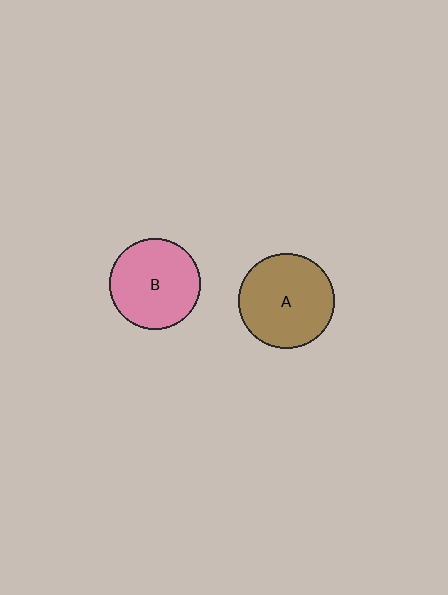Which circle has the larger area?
Circle A (brown).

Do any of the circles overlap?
No, none of the circles overlap.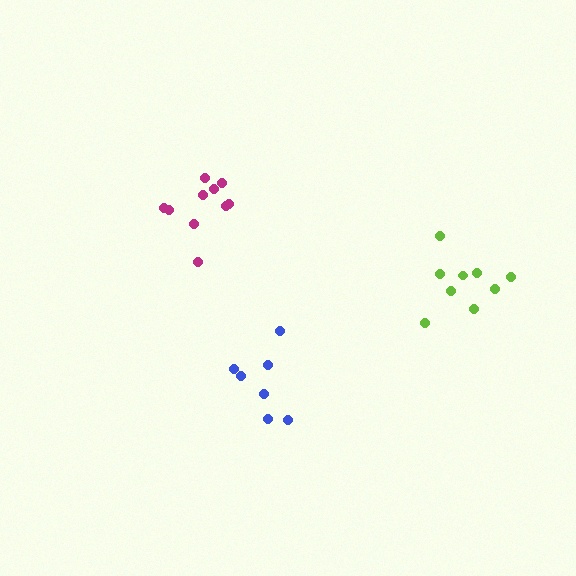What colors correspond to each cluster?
The clusters are colored: magenta, lime, blue.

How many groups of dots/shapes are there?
There are 3 groups.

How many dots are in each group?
Group 1: 10 dots, Group 2: 9 dots, Group 3: 7 dots (26 total).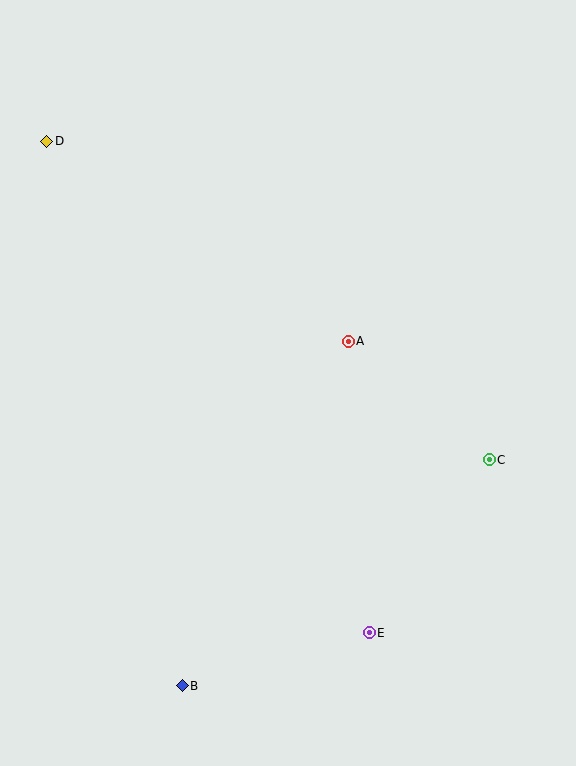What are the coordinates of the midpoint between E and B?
The midpoint between E and B is at (276, 659).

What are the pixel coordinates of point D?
Point D is at (47, 141).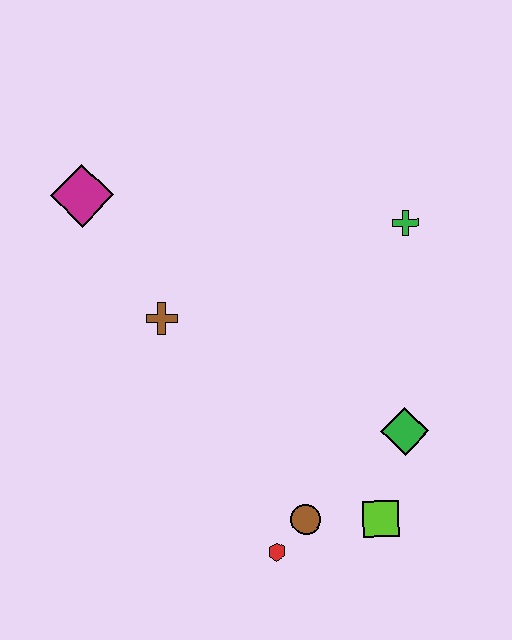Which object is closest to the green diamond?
The lime square is closest to the green diamond.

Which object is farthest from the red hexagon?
The magenta diamond is farthest from the red hexagon.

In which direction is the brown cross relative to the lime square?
The brown cross is to the left of the lime square.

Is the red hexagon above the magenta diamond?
No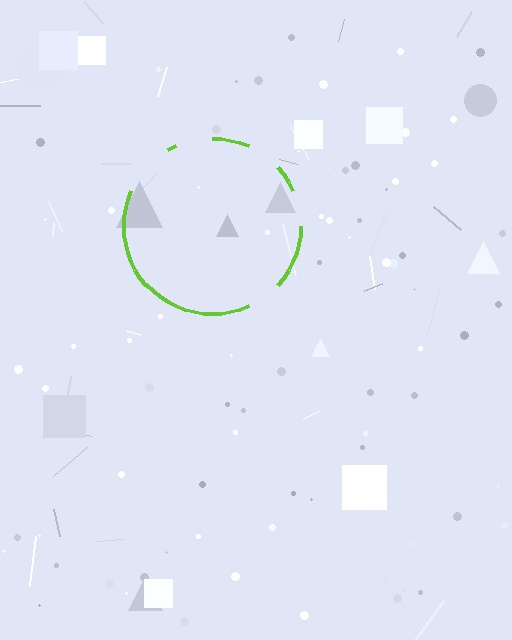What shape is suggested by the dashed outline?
The dashed outline suggests a circle.